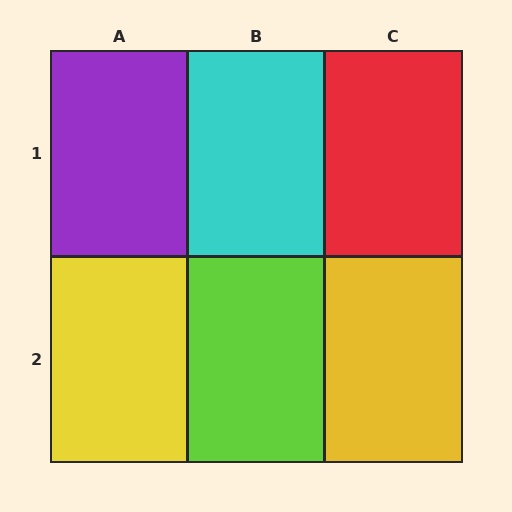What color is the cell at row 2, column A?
Yellow.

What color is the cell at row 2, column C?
Yellow.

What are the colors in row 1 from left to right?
Purple, cyan, red.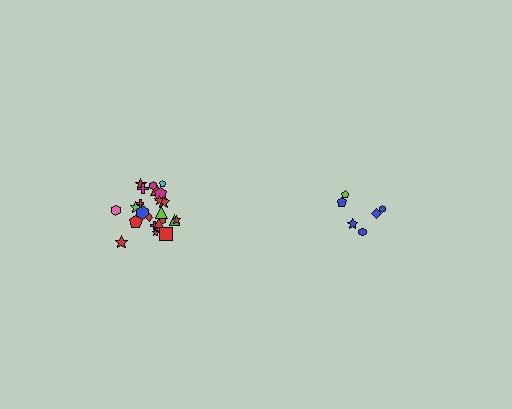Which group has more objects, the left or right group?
The left group.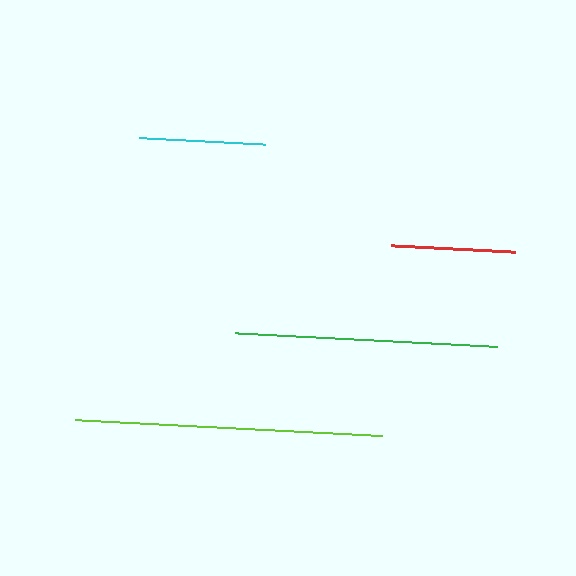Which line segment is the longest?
The lime line is the longest at approximately 308 pixels.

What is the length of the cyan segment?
The cyan segment is approximately 128 pixels long.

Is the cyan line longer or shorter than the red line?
The cyan line is longer than the red line.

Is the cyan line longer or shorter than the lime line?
The lime line is longer than the cyan line.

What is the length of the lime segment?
The lime segment is approximately 308 pixels long.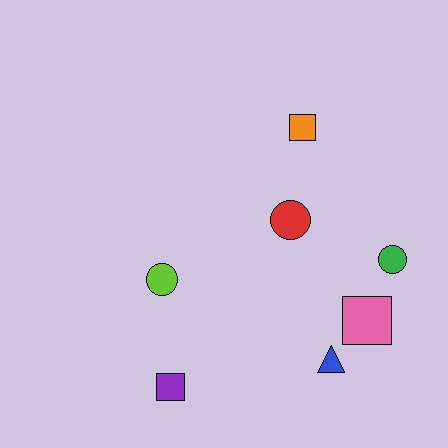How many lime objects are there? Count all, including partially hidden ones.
There is 1 lime object.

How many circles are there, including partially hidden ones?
There are 3 circles.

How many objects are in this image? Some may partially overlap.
There are 7 objects.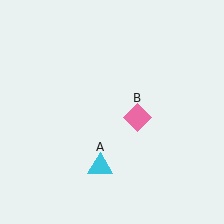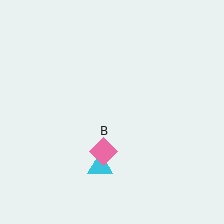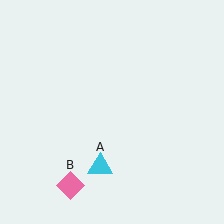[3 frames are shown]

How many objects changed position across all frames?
1 object changed position: pink diamond (object B).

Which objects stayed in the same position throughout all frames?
Cyan triangle (object A) remained stationary.